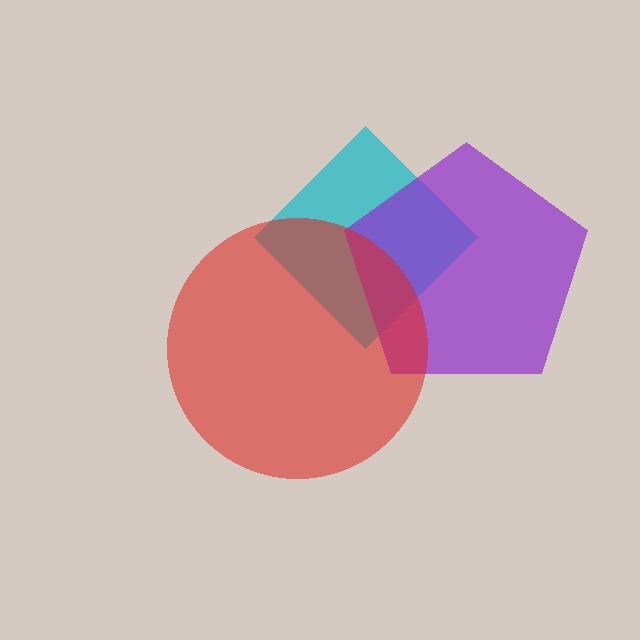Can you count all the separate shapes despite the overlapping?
Yes, there are 3 separate shapes.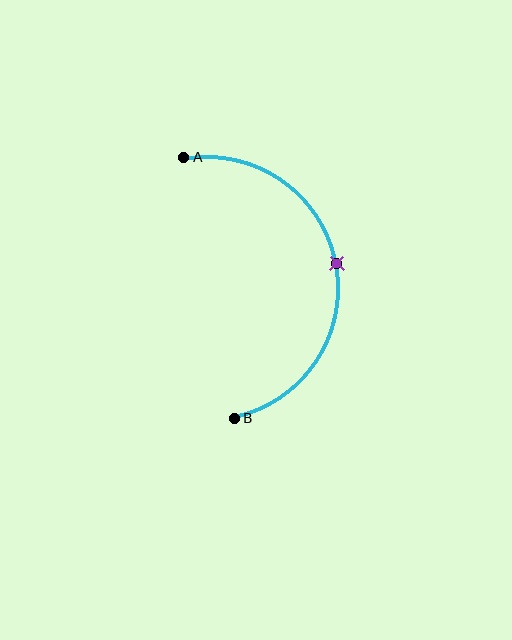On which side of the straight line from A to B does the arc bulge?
The arc bulges to the right of the straight line connecting A and B.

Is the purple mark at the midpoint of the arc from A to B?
Yes. The purple mark lies on the arc at equal arc-length from both A and B — it is the arc midpoint.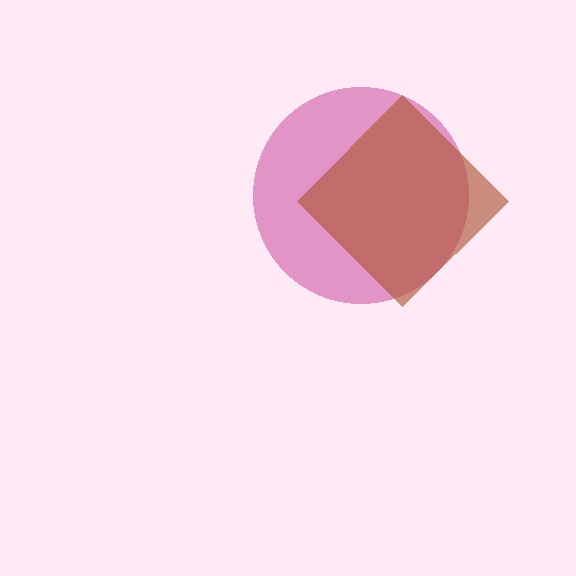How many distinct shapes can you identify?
There are 2 distinct shapes: a magenta circle, a brown diamond.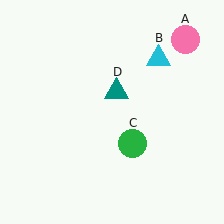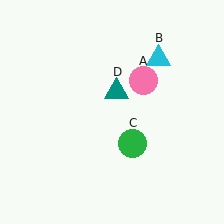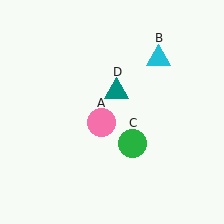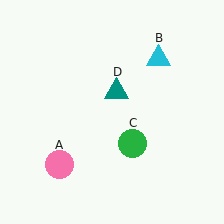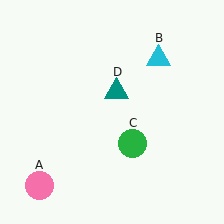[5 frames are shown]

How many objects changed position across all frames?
1 object changed position: pink circle (object A).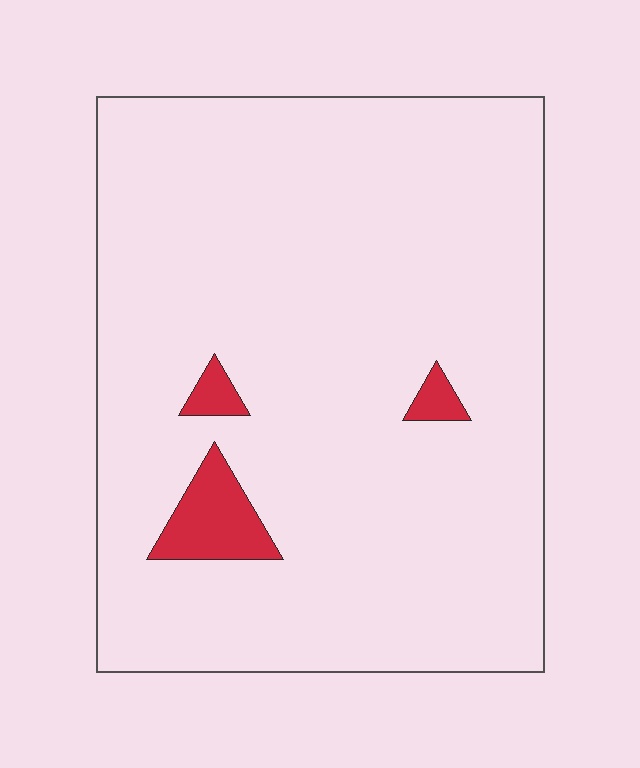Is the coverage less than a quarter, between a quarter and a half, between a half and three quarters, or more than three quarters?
Less than a quarter.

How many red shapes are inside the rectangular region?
3.